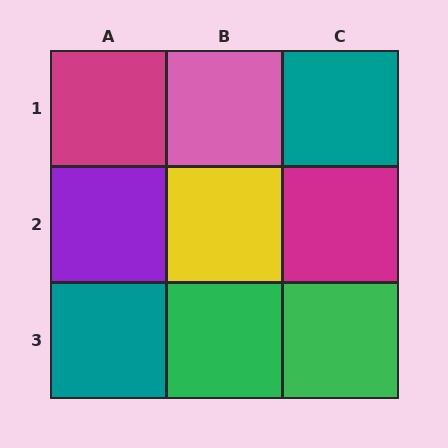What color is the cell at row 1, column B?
Pink.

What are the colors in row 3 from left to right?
Teal, green, green.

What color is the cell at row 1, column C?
Teal.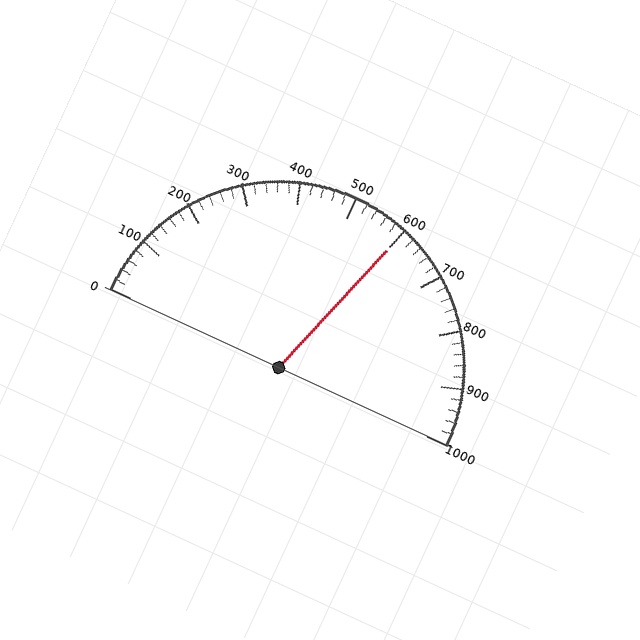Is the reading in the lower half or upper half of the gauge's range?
The reading is in the upper half of the range (0 to 1000).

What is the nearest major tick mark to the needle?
The nearest major tick mark is 600.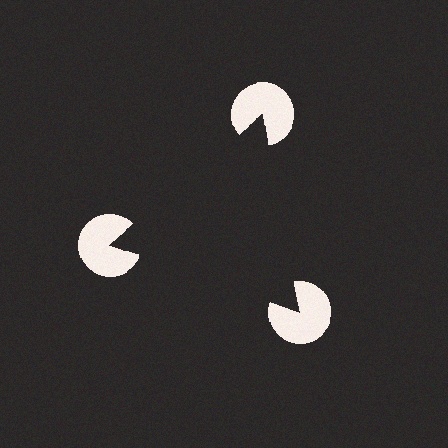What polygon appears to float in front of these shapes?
An illusory triangle — its edges are inferred from the aligned wedge cuts in the pac-man discs, not physically drawn.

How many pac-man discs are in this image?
There are 3 — one at each vertex of the illusory triangle.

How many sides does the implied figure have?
3 sides.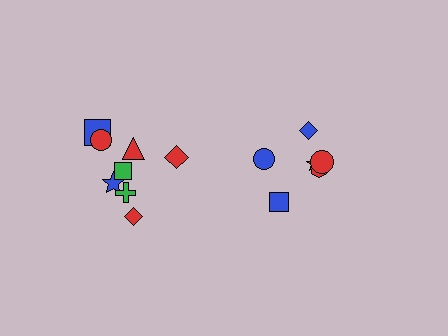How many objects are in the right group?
There are 6 objects.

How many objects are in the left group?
There are 8 objects.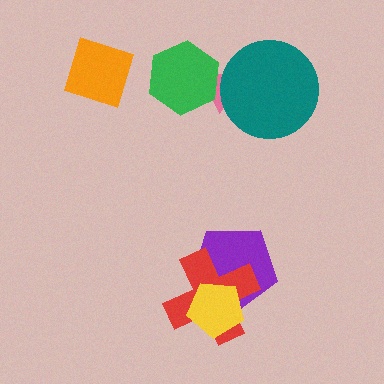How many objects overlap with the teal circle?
1 object overlaps with the teal circle.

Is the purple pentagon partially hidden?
Yes, it is partially covered by another shape.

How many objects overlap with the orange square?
0 objects overlap with the orange square.